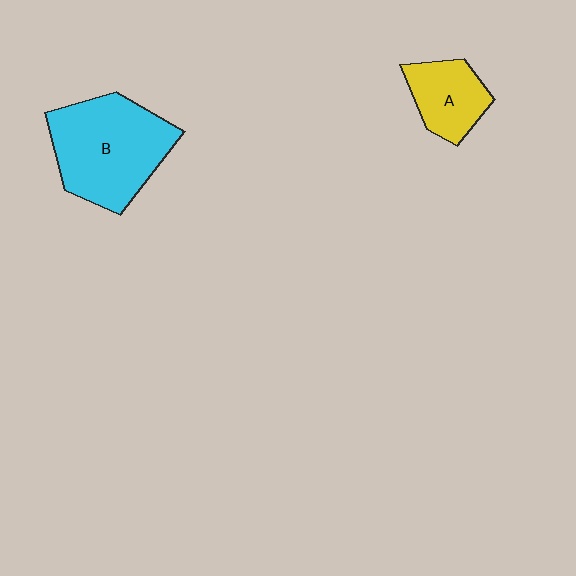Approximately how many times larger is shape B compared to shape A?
Approximately 2.1 times.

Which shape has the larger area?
Shape B (cyan).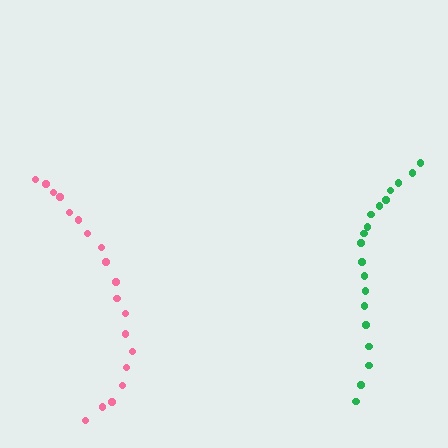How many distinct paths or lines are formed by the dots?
There are 2 distinct paths.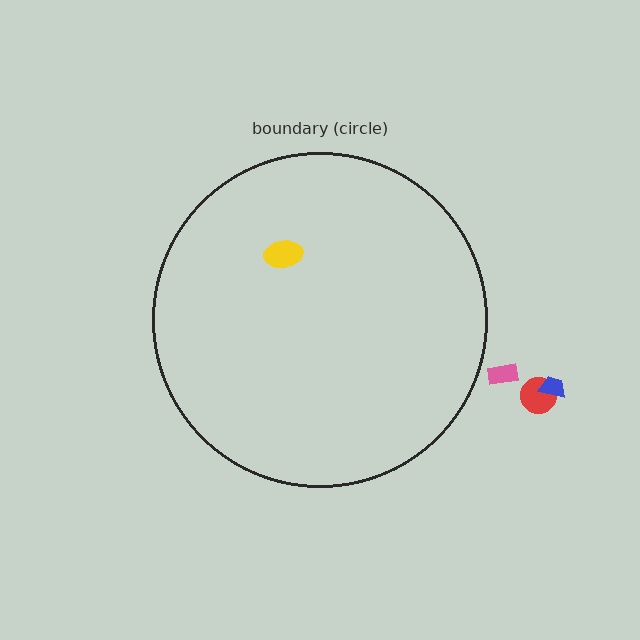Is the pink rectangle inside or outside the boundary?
Outside.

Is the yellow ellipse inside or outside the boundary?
Inside.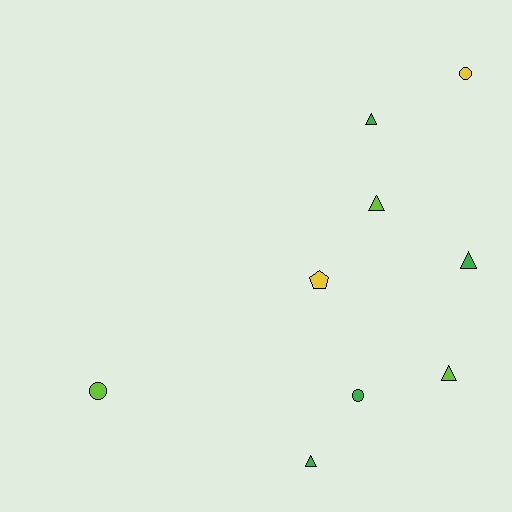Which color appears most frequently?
Green, with 4 objects.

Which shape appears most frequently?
Triangle, with 5 objects.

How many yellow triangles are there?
There are no yellow triangles.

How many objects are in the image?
There are 9 objects.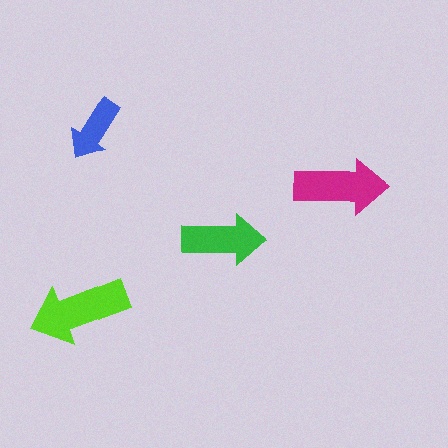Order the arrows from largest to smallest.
the lime one, the magenta one, the green one, the blue one.